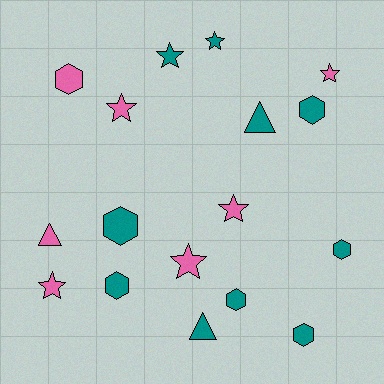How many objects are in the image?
There are 17 objects.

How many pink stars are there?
There are 5 pink stars.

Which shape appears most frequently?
Star, with 7 objects.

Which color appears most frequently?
Teal, with 10 objects.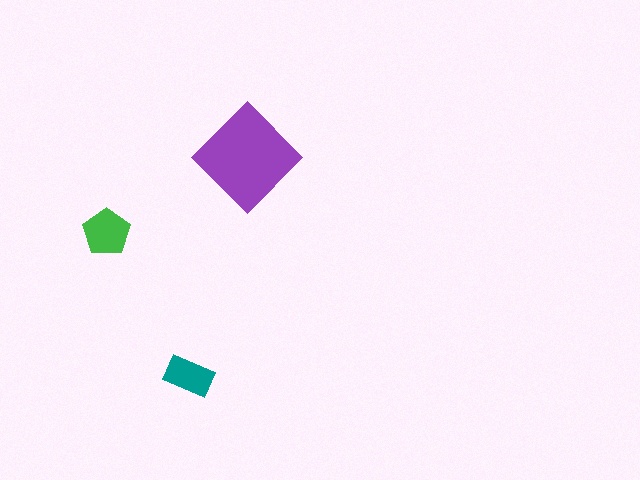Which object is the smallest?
The teal rectangle.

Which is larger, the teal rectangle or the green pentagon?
The green pentagon.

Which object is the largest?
The purple diamond.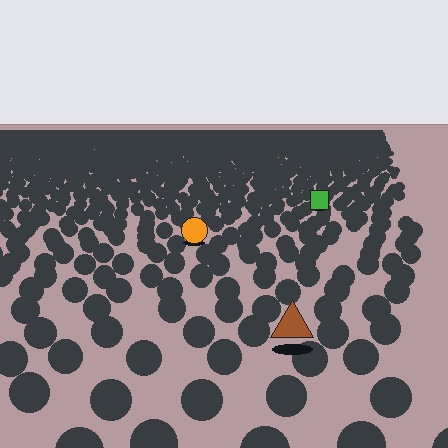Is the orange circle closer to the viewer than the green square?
Yes. The orange circle is closer — you can tell from the texture gradient: the ground texture is coarser near it.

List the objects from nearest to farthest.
From nearest to farthest: the brown triangle, the orange circle, the green square.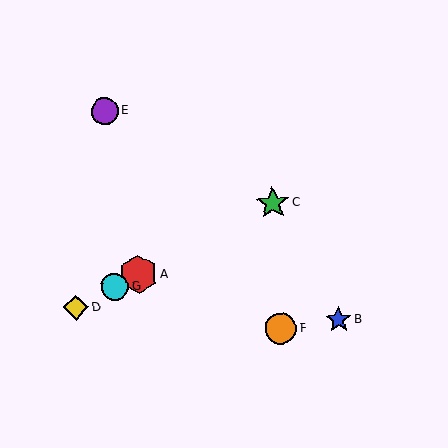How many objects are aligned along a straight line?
4 objects (A, C, D, G) are aligned along a straight line.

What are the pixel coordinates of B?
Object B is at (339, 320).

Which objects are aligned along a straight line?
Objects A, C, D, G are aligned along a straight line.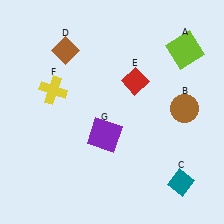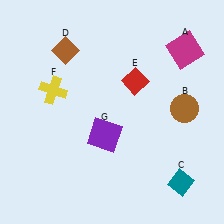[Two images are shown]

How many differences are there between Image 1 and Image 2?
There is 1 difference between the two images.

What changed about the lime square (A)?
In Image 1, A is lime. In Image 2, it changed to magenta.